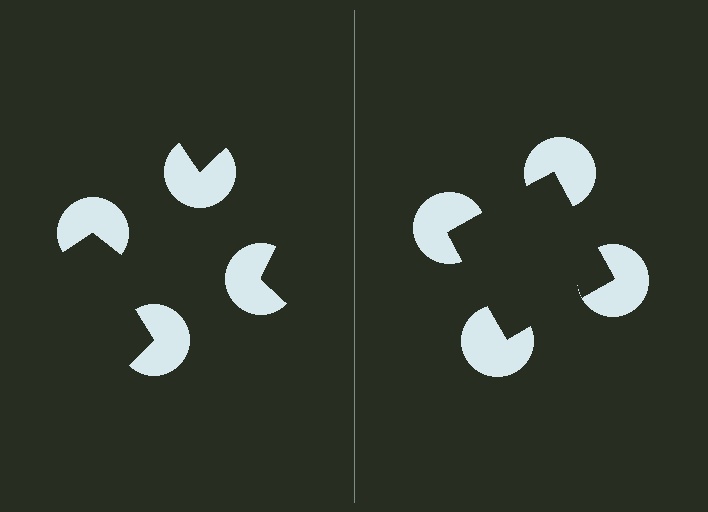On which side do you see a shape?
An illusory square appears on the right side. On the left side the wedge cuts are rotated, so no coherent shape forms.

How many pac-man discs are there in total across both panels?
8 — 4 on each side.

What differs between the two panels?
The pac-man discs are positioned identically on both sides; only the wedge orientations differ. On the right they align to a square; on the left they are misaligned.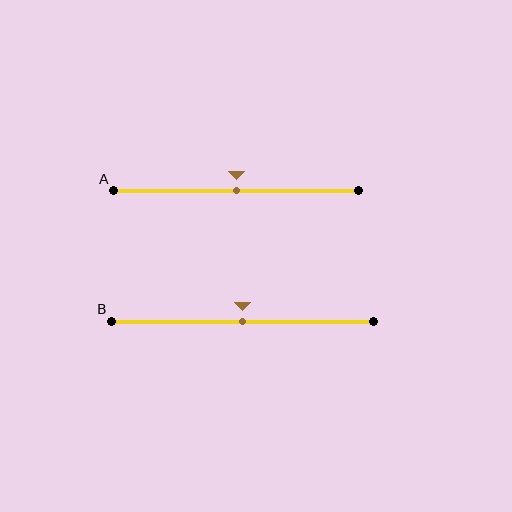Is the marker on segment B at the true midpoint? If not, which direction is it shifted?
Yes, the marker on segment B is at the true midpoint.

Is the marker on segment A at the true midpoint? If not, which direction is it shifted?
Yes, the marker on segment A is at the true midpoint.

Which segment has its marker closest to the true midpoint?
Segment A has its marker closest to the true midpoint.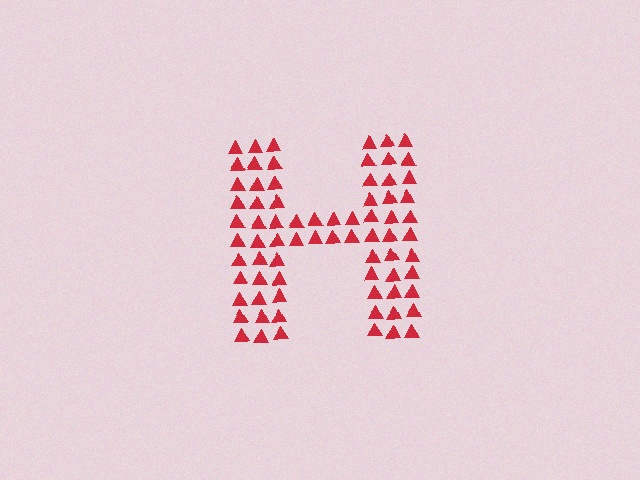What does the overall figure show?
The overall figure shows the letter H.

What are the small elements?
The small elements are triangles.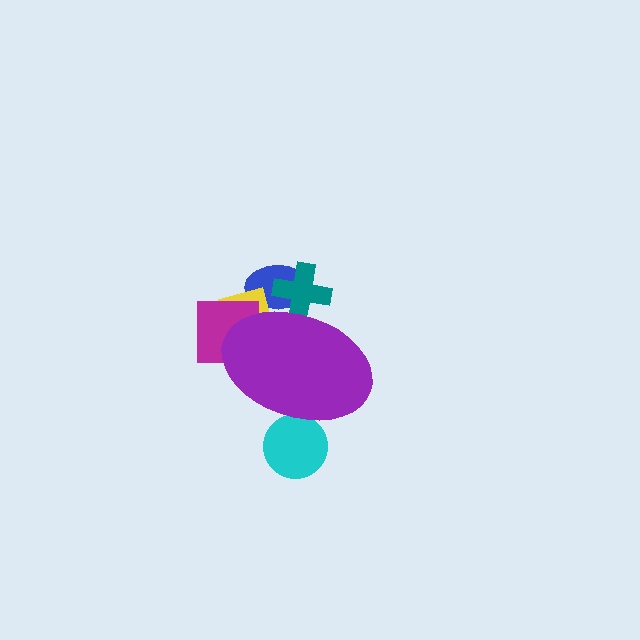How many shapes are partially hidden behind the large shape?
5 shapes are partially hidden.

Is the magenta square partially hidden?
Yes, the magenta square is partially hidden behind the purple ellipse.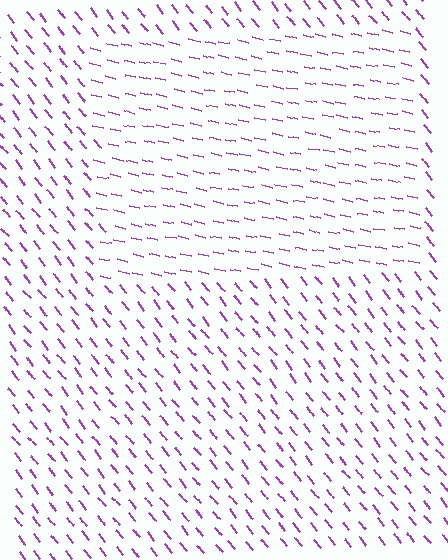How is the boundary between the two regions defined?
The boundary is defined purely by a change in line orientation (approximately 38 degrees difference). All lines are the same color and thickness.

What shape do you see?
I see a rectangle.